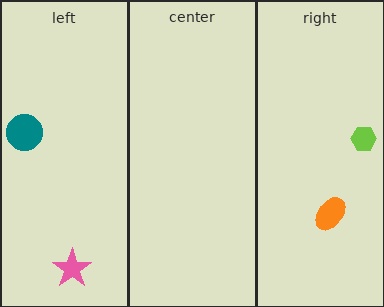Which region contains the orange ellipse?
The right region.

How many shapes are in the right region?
2.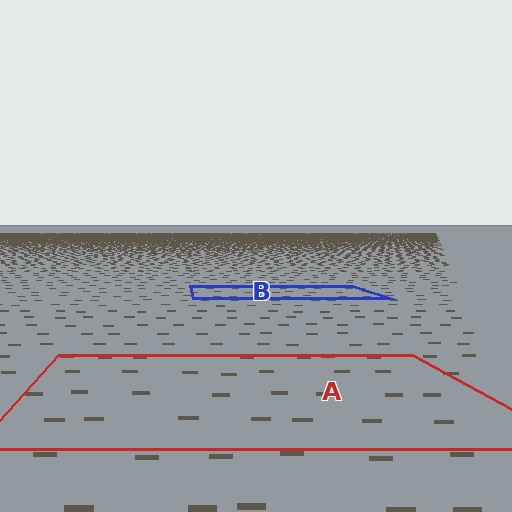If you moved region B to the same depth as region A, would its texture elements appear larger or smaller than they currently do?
They would appear larger. At a closer depth, the same texture elements are projected at a bigger on-screen size.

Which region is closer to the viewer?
Region A is closer. The texture elements there are larger and more spread out.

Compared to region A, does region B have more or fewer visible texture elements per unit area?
Region B has more texture elements per unit area — they are packed more densely because it is farther away.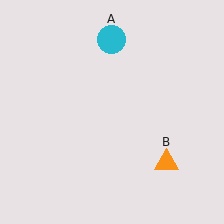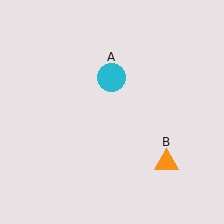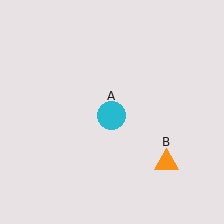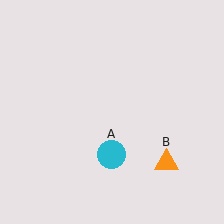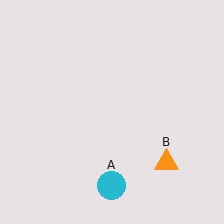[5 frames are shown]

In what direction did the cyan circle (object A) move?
The cyan circle (object A) moved down.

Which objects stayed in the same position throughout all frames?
Orange triangle (object B) remained stationary.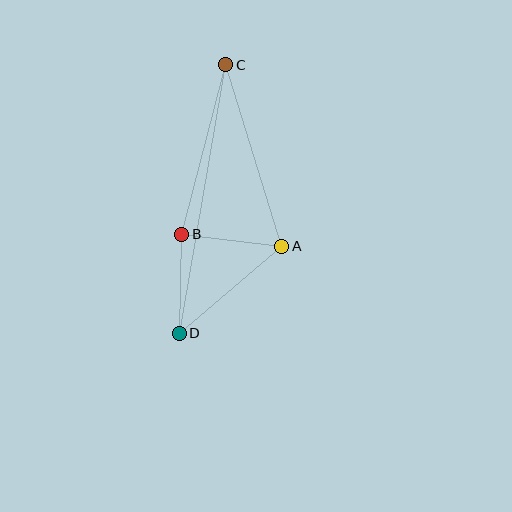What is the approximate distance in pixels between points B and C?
The distance between B and C is approximately 175 pixels.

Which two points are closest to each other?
Points B and D are closest to each other.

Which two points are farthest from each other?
Points C and D are farthest from each other.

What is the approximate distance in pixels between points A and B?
The distance between A and B is approximately 101 pixels.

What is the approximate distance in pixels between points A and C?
The distance between A and C is approximately 190 pixels.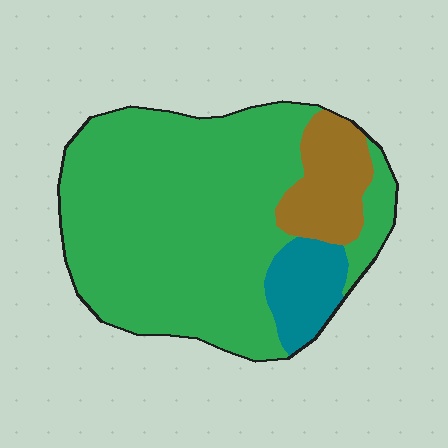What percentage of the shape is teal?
Teal covers about 10% of the shape.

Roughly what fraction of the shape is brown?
Brown takes up less than a sixth of the shape.